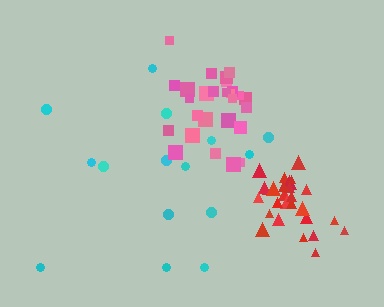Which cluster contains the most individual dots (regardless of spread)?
Red (27).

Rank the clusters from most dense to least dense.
red, pink, cyan.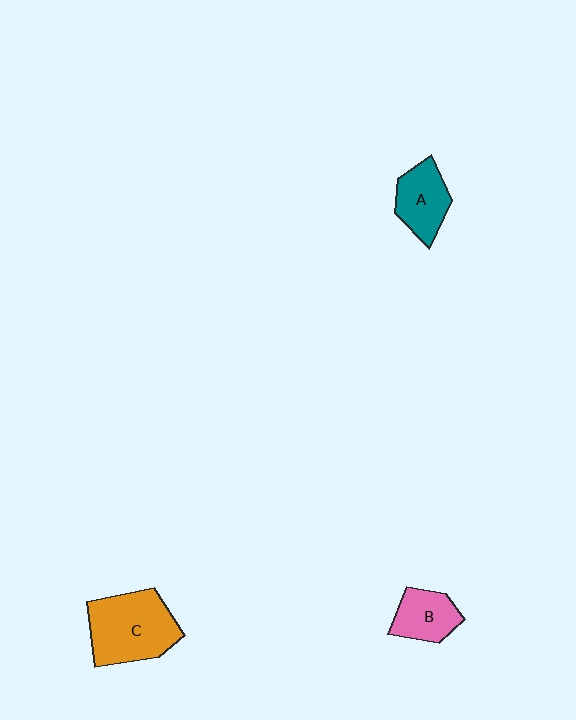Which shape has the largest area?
Shape C (orange).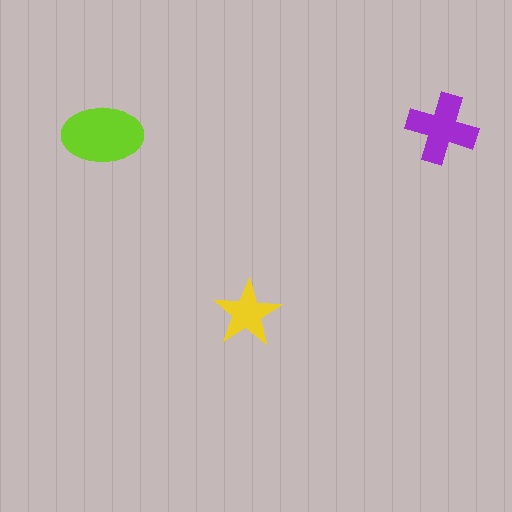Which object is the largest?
The lime ellipse.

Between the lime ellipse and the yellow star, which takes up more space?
The lime ellipse.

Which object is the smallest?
The yellow star.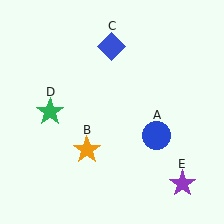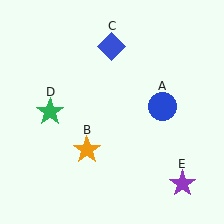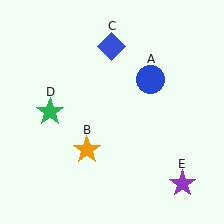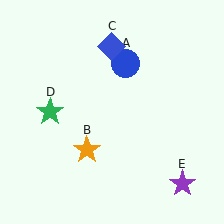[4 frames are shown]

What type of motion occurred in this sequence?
The blue circle (object A) rotated counterclockwise around the center of the scene.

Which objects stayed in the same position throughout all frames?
Orange star (object B) and blue diamond (object C) and green star (object D) and purple star (object E) remained stationary.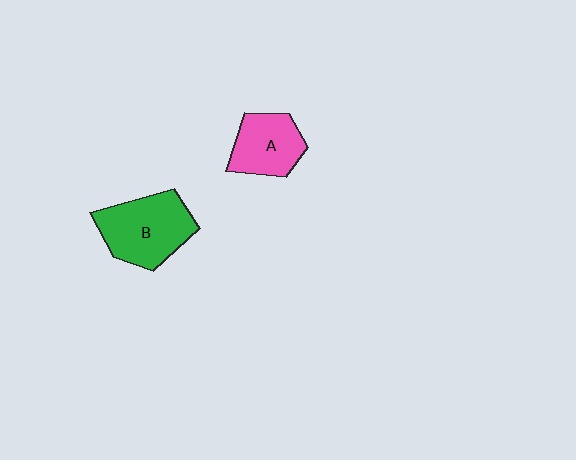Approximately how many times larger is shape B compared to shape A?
Approximately 1.4 times.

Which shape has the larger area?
Shape B (green).